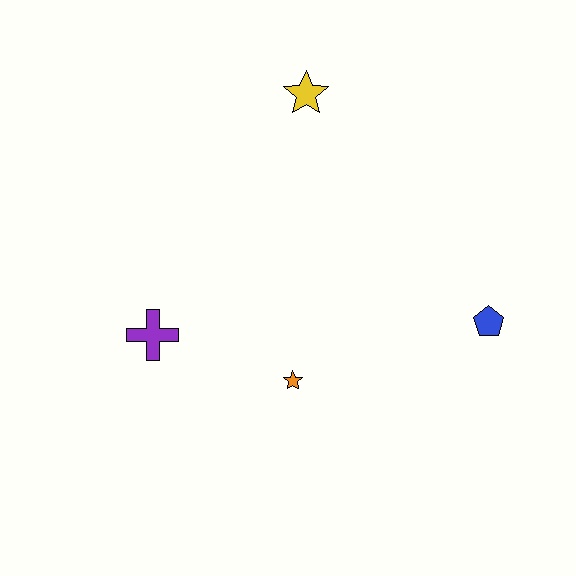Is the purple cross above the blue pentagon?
No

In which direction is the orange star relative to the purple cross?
The orange star is to the right of the purple cross.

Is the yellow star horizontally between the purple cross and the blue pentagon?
Yes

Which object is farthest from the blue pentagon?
The purple cross is farthest from the blue pentagon.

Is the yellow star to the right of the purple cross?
Yes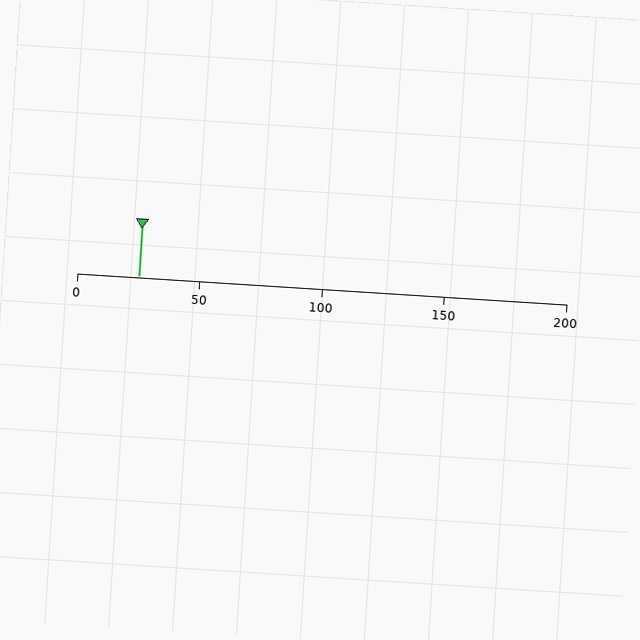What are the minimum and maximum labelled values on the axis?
The axis runs from 0 to 200.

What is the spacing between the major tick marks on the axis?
The major ticks are spaced 50 apart.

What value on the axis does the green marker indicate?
The marker indicates approximately 25.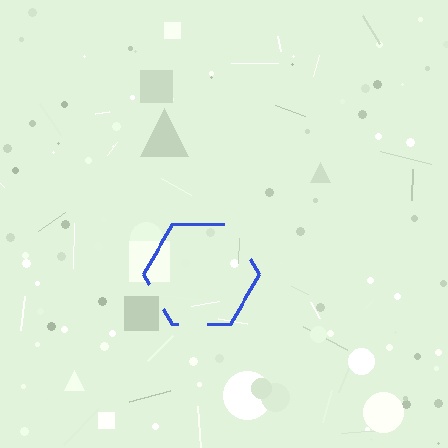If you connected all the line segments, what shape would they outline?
They would outline a hexagon.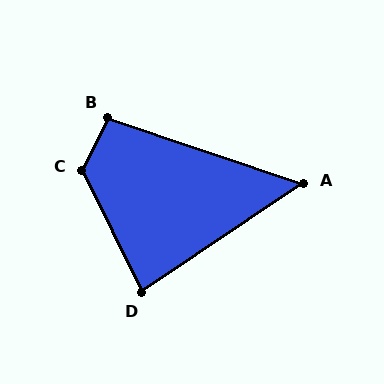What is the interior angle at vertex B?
Approximately 98 degrees (obtuse).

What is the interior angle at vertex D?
Approximately 82 degrees (acute).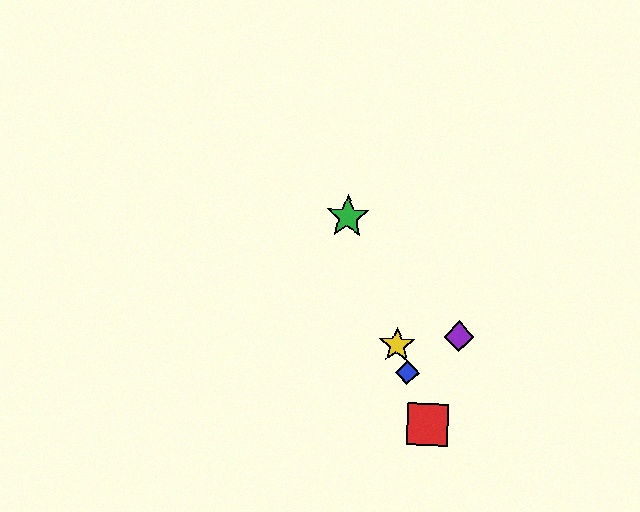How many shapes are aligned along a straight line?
4 shapes (the red square, the blue diamond, the green star, the yellow star) are aligned along a straight line.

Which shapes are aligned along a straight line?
The red square, the blue diamond, the green star, the yellow star are aligned along a straight line.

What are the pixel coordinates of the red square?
The red square is at (427, 425).